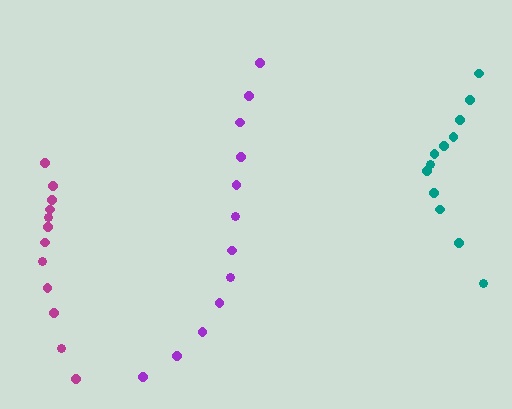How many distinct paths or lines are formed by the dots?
There are 3 distinct paths.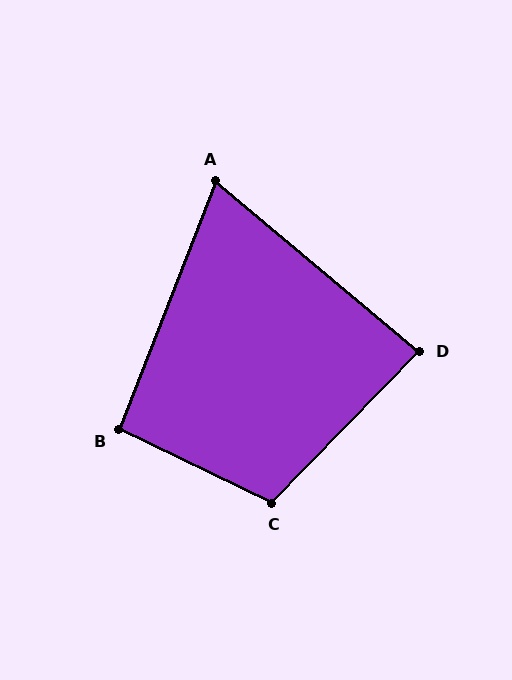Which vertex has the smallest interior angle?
A, at approximately 72 degrees.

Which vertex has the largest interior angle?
C, at approximately 108 degrees.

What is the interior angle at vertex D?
Approximately 86 degrees (approximately right).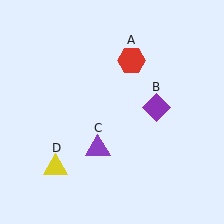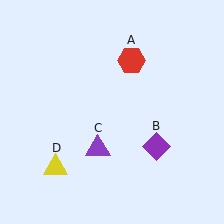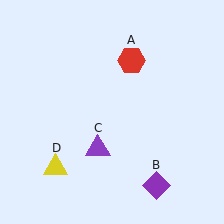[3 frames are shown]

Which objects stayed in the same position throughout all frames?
Red hexagon (object A) and purple triangle (object C) and yellow triangle (object D) remained stationary.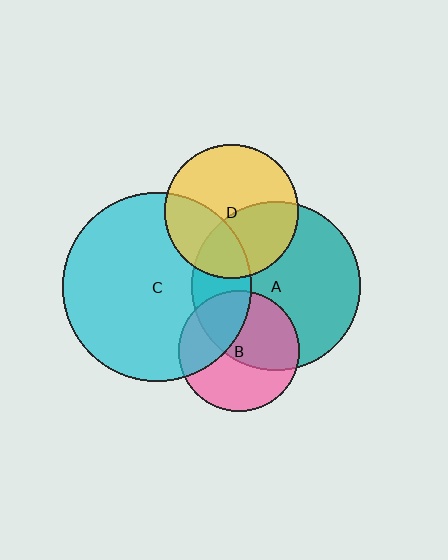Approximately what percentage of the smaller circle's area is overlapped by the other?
Approximately 40%.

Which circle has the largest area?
Circle C (cyan).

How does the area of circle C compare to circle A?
Approximately 1.3 times.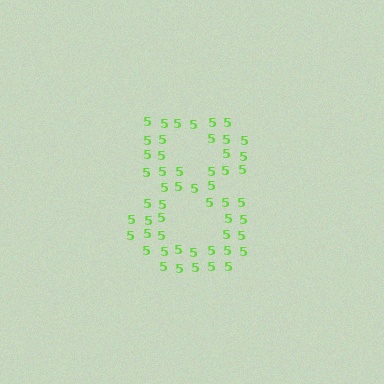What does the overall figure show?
The overall figure shows the digit 8.